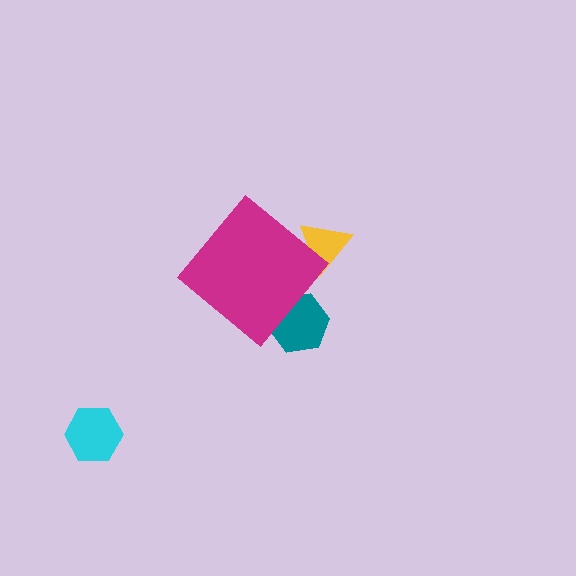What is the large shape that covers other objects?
A magenta diamond.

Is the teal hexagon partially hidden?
Yes, the teal hexagon is partially hidden behind the magenta diamond.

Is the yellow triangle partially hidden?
Yes, the yellow triangle is partially hidden behind the magenta diamond.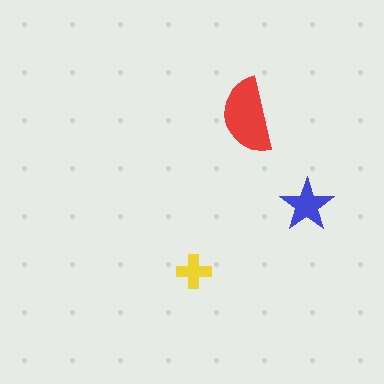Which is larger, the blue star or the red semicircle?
The red semicircle.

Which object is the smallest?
The yellow cross.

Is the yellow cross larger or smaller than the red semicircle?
Smaller.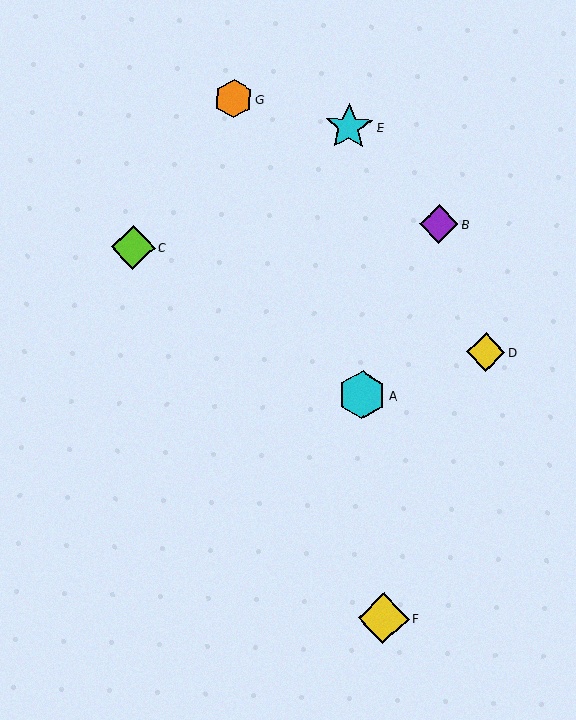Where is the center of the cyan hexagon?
The center of the cyan hexagon is at (362, 395).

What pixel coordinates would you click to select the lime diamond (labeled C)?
Click at (133, 247) to select the lime diamond C.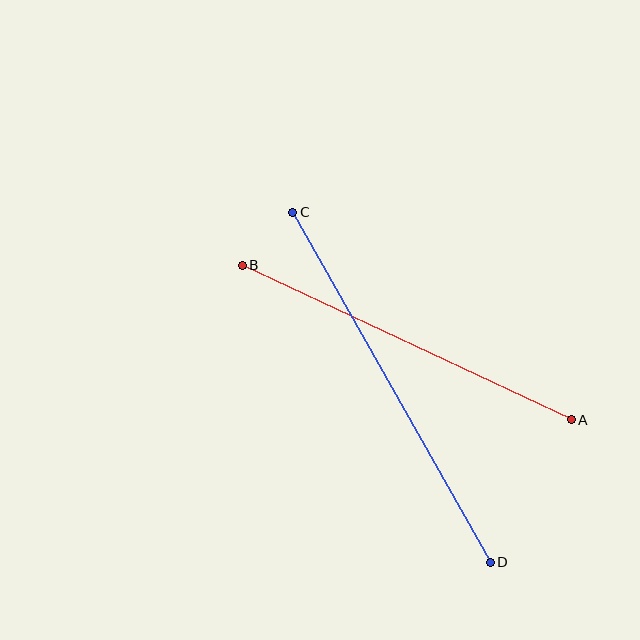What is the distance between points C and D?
The distance is approximately 402 pixels.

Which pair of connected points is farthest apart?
Points C and D are farthest apart.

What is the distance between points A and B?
The distance is approximately 364 pixels.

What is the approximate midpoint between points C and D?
The midpoint is at approximately (391, 387) pixels.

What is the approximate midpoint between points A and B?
The midpoint is at approximately (407, 342) pixels.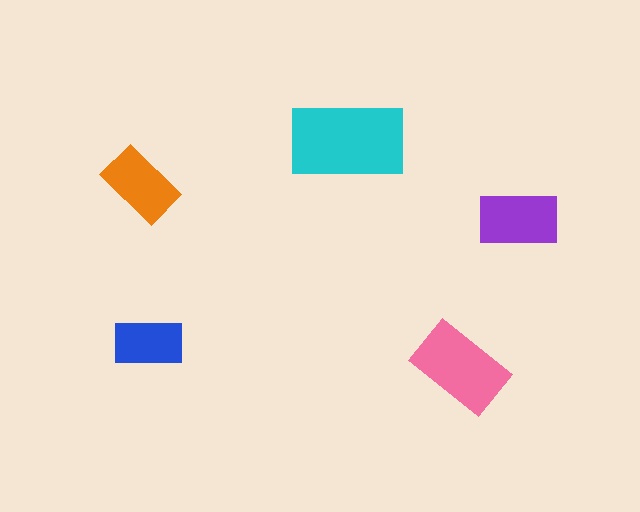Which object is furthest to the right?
The purple rectangle is rightmost.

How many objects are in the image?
There are 5 objects in the image.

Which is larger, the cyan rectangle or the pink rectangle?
The cyan one.